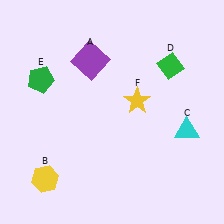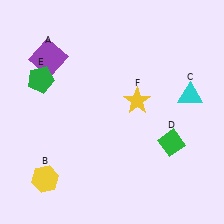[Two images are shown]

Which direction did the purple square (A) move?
The purple square (A) moved left.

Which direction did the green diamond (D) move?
The green diamond (D) moved down.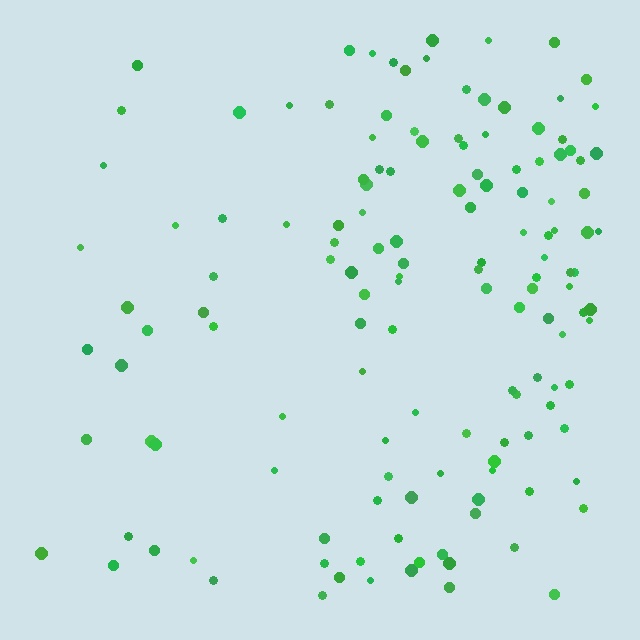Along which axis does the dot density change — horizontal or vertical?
Horizontal.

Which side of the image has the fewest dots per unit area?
The left.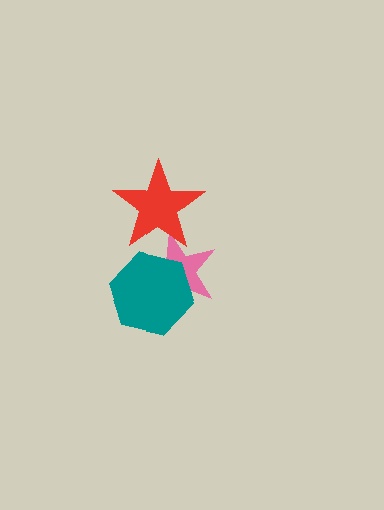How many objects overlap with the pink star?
2 objects overlap with the pink star.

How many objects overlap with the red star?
1 object overlaps with the red star.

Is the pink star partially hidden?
Yes, it is partially covered by another shape.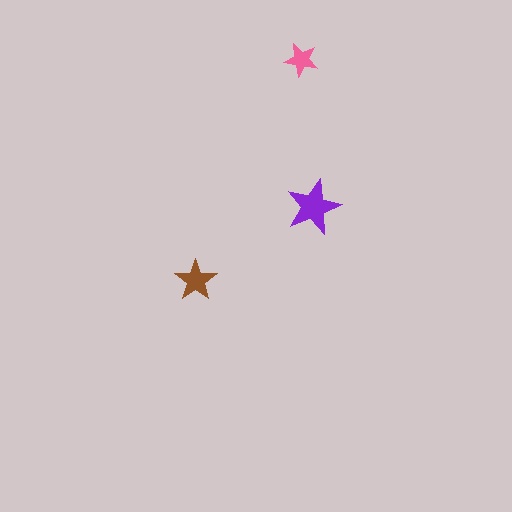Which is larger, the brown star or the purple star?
The purple one.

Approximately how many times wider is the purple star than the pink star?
About 1.5 times wider.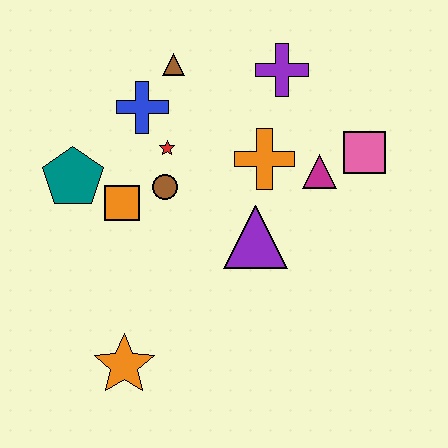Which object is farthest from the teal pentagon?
The pink square is farthest from the teal pentagon.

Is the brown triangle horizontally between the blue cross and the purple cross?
Yes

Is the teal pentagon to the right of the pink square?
No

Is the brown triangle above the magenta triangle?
Yes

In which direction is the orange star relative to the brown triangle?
The orange star is below the brown triangle.